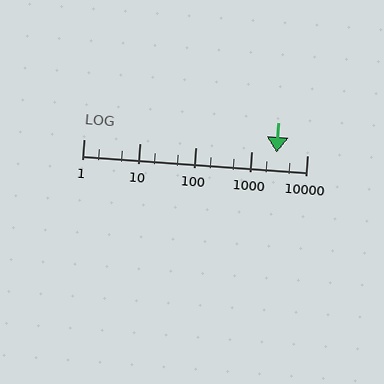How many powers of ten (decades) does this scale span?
The scale spans 4 decades, from 1 to 10000.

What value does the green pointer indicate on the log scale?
The pointer indicates approximately 2800.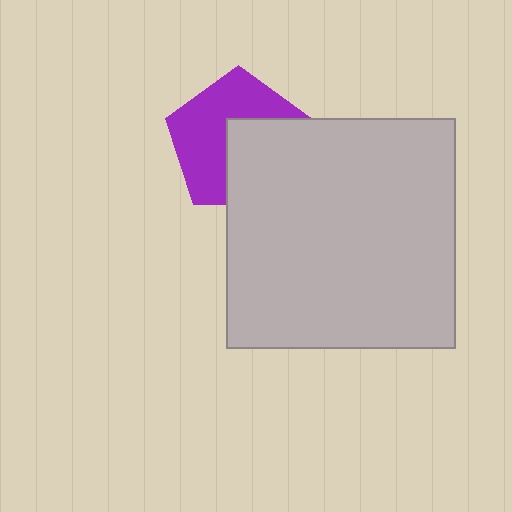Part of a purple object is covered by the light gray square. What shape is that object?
It is a pentagon.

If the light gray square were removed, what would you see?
You would see the complete purple pentagon.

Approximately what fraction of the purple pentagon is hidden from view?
Roughly 45% of the purple pentagon is hidden behind the light gray square.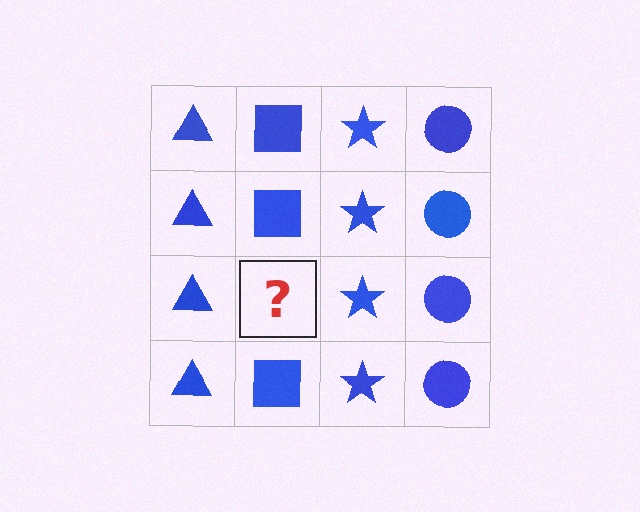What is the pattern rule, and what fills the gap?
The rule is that each column has a consistent shape. The gap should be filled with a blue square.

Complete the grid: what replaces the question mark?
The question mark should be replaced with a blue square.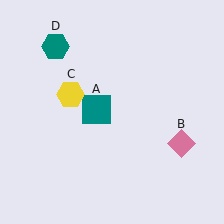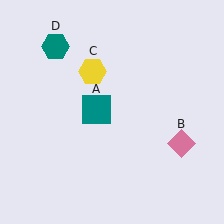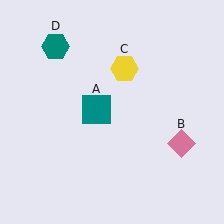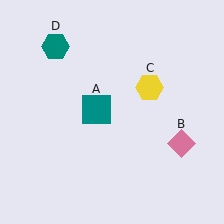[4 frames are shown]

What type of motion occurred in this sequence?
The yellow hexagon (object C) rotated clockwise around the center of the scene.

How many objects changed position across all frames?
1 object changed position: yellow hexagon (object C).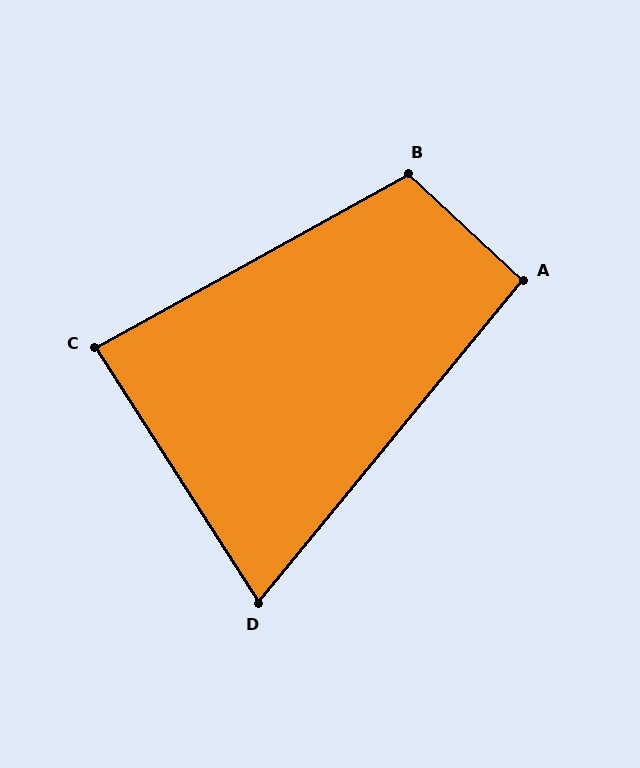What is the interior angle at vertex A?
Approximately 94 degrees (approximately right).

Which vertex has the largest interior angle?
B, at approximately 108 degrees.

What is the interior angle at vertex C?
Approximately 86 degrees (approximately right).